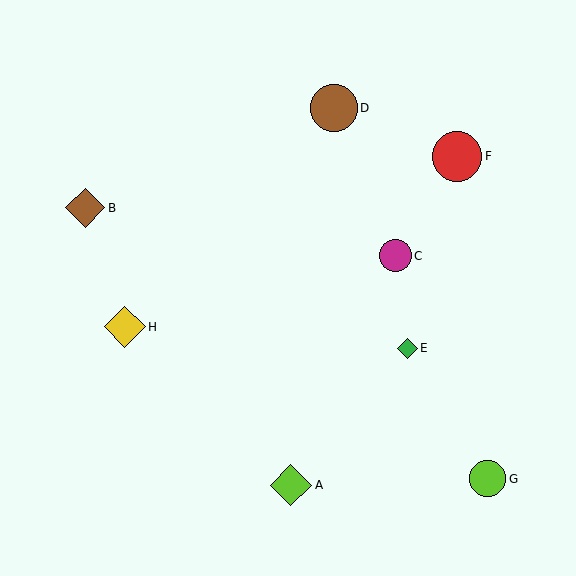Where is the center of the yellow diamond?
The center of the yellow diamond is at (125, 327).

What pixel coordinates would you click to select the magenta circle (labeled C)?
Click at (395, 256) to select the magenta circle C.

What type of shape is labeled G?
Shape G is a lime circle.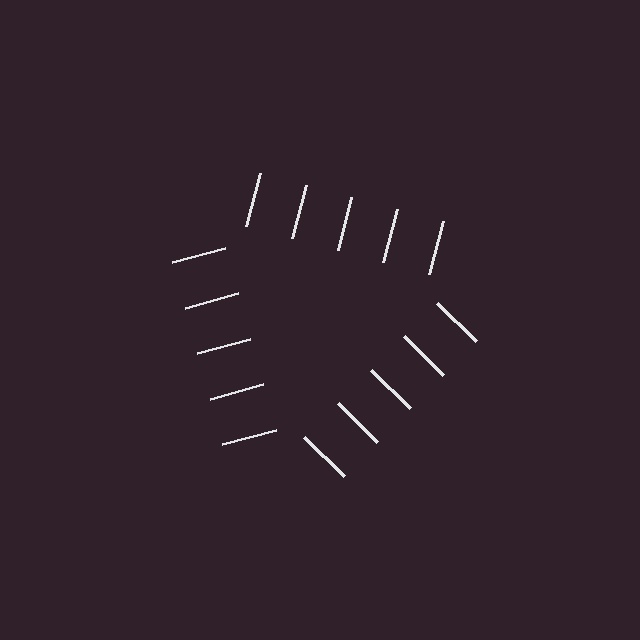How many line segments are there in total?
15 — 5 along each of the 3 edges.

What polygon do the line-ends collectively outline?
An illusory triangle — the line segments terminate on its edges but no continuous stroke is drawn.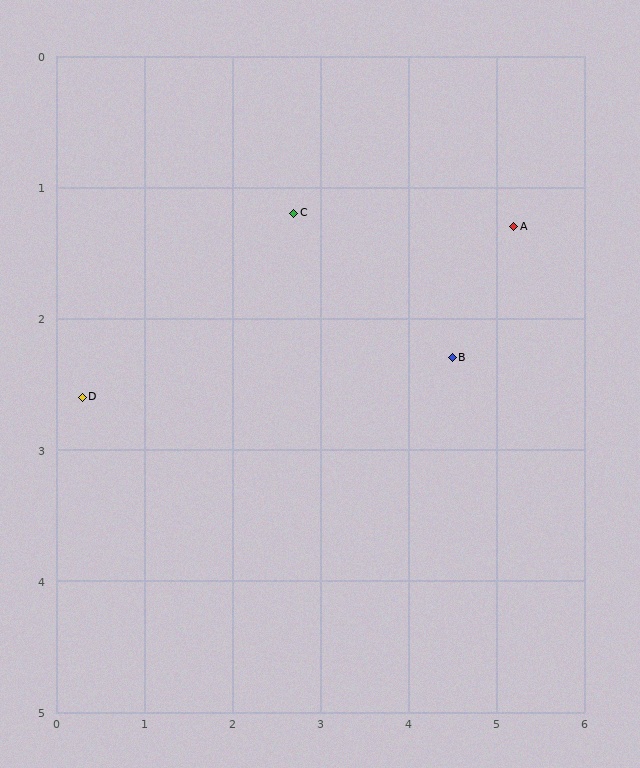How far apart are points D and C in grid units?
Points D and C are about 2.8 grid units apart.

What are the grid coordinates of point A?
Point A is at approximately (5.2, 1.3).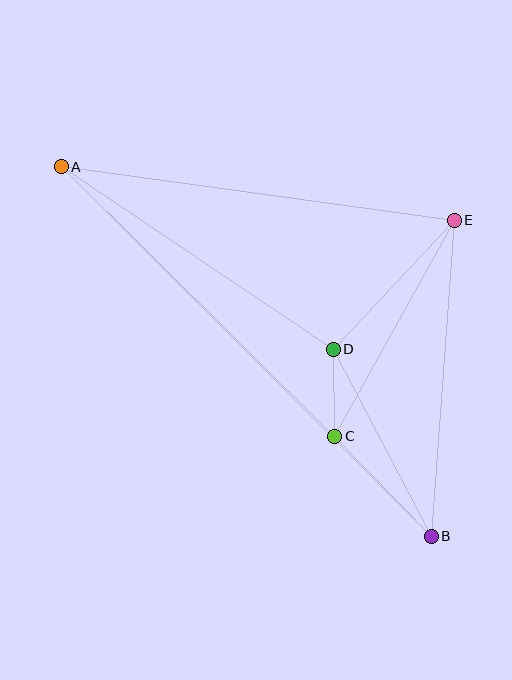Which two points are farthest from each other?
Points A and B are farthest from each other.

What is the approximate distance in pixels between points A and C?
The distance between A and C is approximately 384 pixels.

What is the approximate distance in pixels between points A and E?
The distance between A and E is approximately 397 pixels.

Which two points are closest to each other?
Points C and D are closest to each other.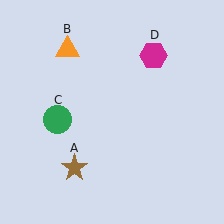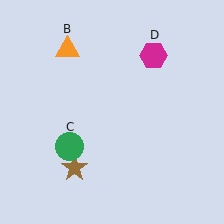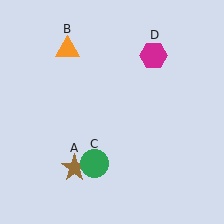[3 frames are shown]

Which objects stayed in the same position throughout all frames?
Brown star (object A) and orange triangle (object B) and magenta hexagon (object D) remained stationary.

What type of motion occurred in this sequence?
The green circle (object C) rotated counterclockwise around the center of the scene.